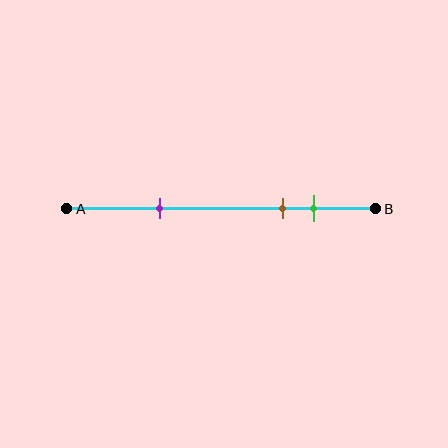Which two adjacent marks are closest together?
The brown and green marks are the closest adjacent pair.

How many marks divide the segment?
There are 3 marks dividing the segment.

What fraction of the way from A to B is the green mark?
The green mark is approximately 80% (0.8) of the way from A to B.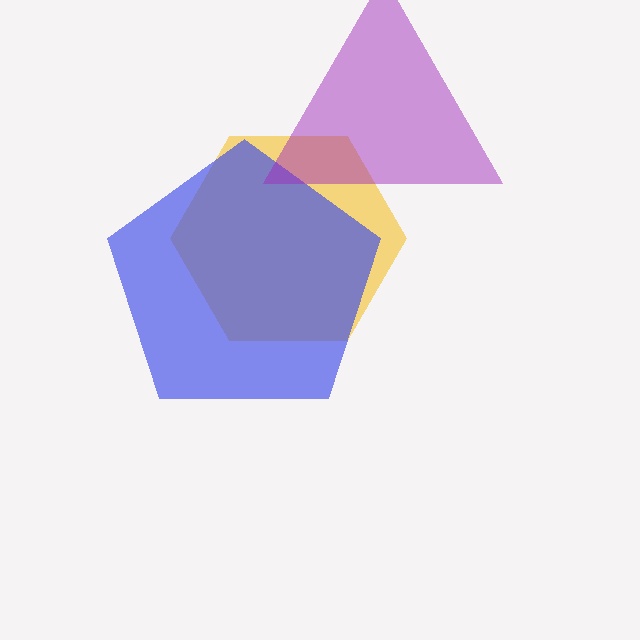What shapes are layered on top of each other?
The layered shapes are: a yellow hexagon, a blue pentagon, a purple triangle.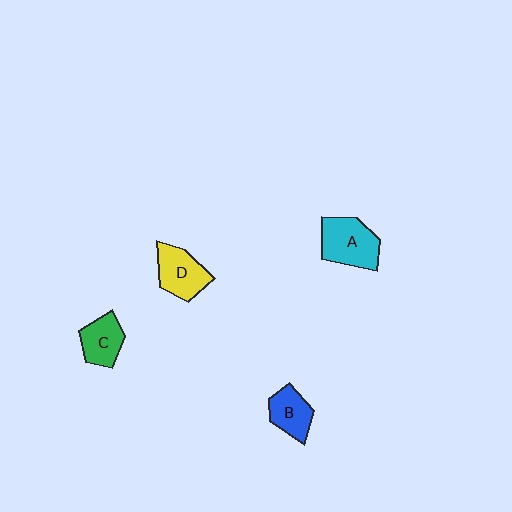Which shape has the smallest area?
Shape B (blue).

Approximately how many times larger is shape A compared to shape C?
Approximately 1.4 times.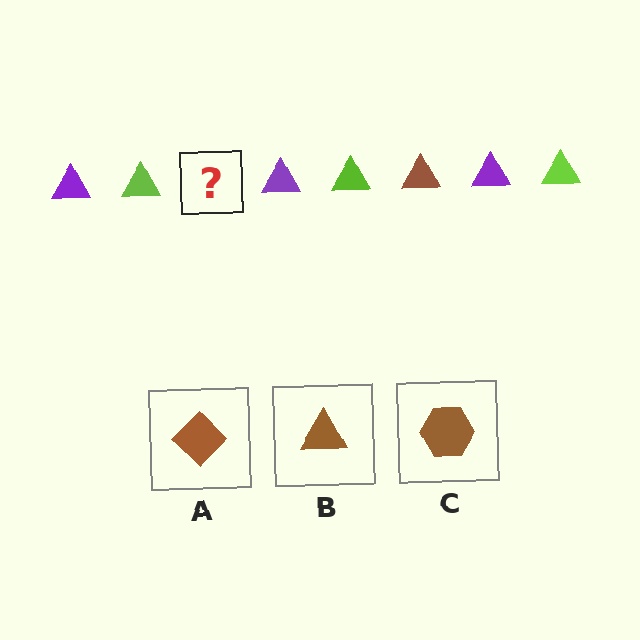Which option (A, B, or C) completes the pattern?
B.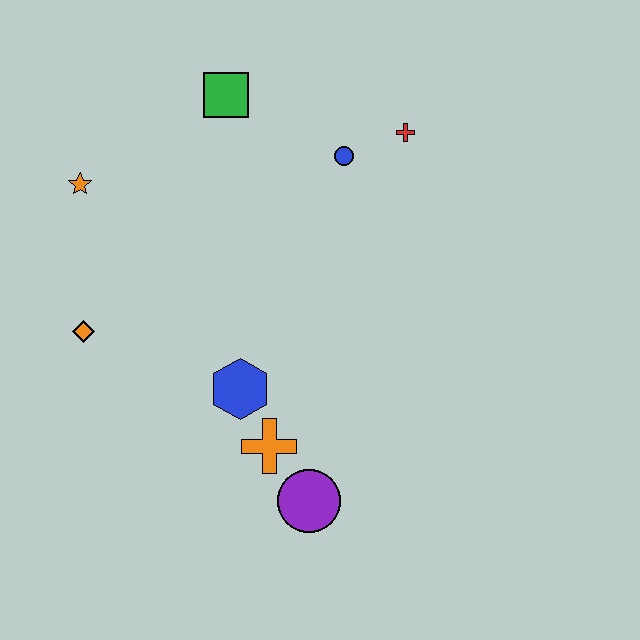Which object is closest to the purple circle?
The orange cross is closest to the purple circle.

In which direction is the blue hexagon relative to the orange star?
The blue hexagon is below the orange star.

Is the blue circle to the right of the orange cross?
Yes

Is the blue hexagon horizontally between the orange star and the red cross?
Yes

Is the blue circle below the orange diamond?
No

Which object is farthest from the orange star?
The purple circle is farthest from the orange star.